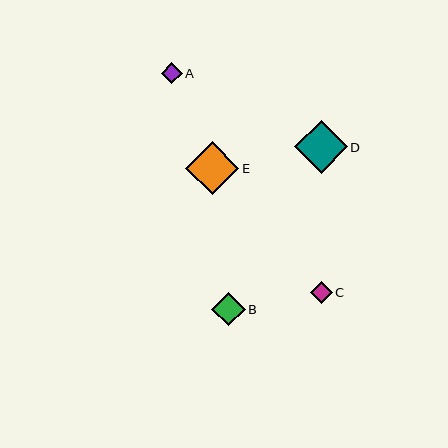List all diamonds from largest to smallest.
From largest to smallest: E, D, B, C, A.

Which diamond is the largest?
Diamond E is the largest with a size of approximately 53 pixels.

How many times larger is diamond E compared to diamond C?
Diamond E is approximately 2.4 times the size of diamond C.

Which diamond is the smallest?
Diamond A is the smallest with a size of approximately 21 pixels.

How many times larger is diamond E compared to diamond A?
Diamond E is approximately 2.6 times the size of diamond A.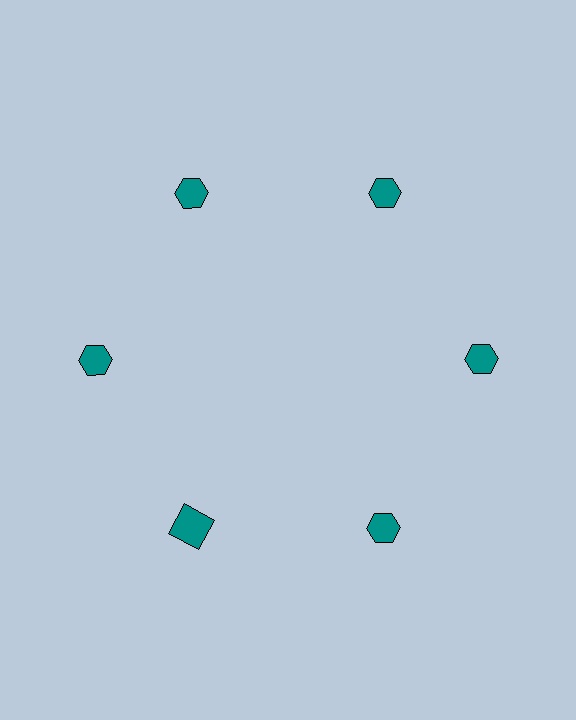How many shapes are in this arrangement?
There are 6 shapes arranged in a ring pattern.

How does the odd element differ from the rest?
It has a different shape: square instead of hexagon.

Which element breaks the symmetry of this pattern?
The teal square at roughly the 7 o'clock position breaks the symmetry. All other shapes are teal hexagons.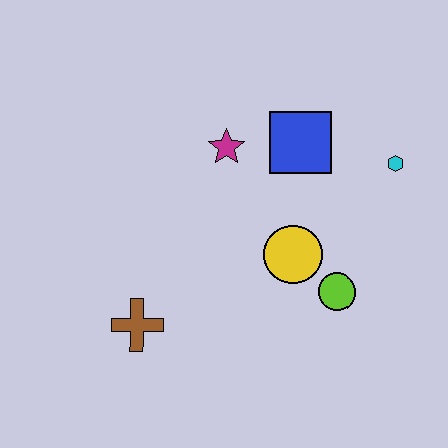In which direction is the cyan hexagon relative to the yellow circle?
The cyan hexagon is to the right of the yellow circle.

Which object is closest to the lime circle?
The yellow circle is closest to the lime circle.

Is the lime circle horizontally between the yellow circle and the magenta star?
No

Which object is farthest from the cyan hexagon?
The brown cross is farthest from the cyan hexagon.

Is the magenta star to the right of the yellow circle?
No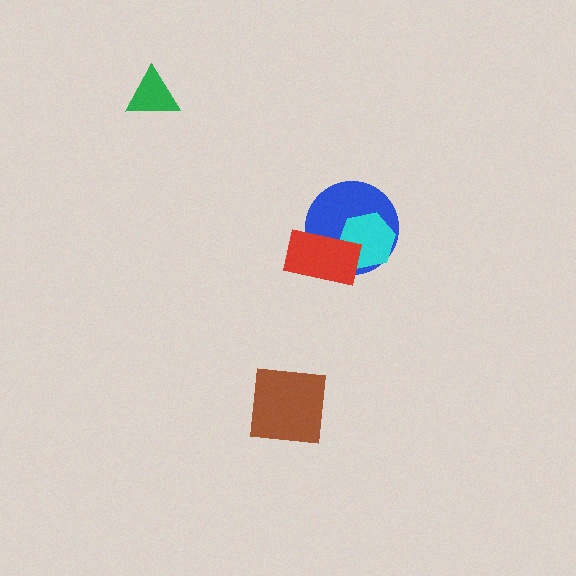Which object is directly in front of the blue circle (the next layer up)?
The cyan hexagon is directly in front of the blue circle.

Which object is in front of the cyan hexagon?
The red rectangle is in front of the cyan hexagon.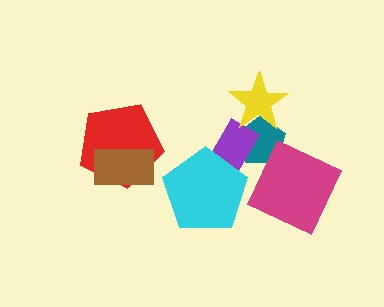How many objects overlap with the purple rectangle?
2 objects overlap with the purple rectangle.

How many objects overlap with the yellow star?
1 object overlaps with the yellow star.